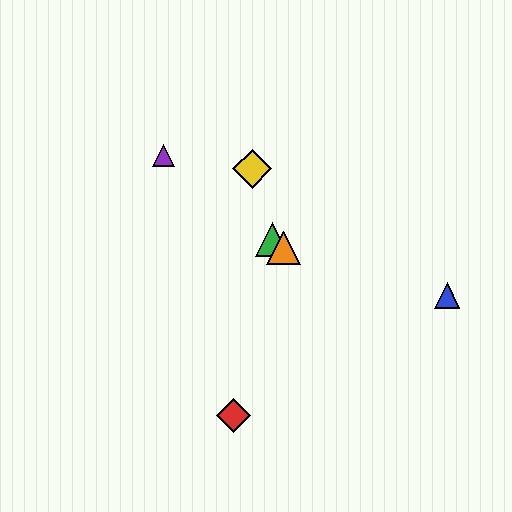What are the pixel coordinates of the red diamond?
The red diamond is at (233, 415).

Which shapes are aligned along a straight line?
The green triangle, the purple triangle, the orange triangle are aligned along a straight line.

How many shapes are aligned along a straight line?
3 shapes (the green triangle, the purple triangle, the orange triangle) are aligned along a straight line.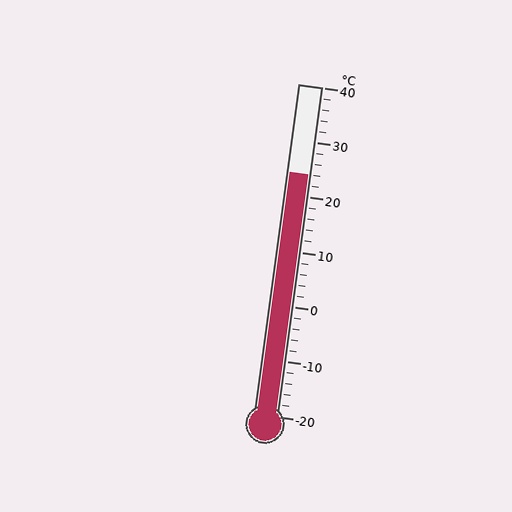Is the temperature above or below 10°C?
The temperature is above 10°C.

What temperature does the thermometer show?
The thermometer shows approximately 24°C.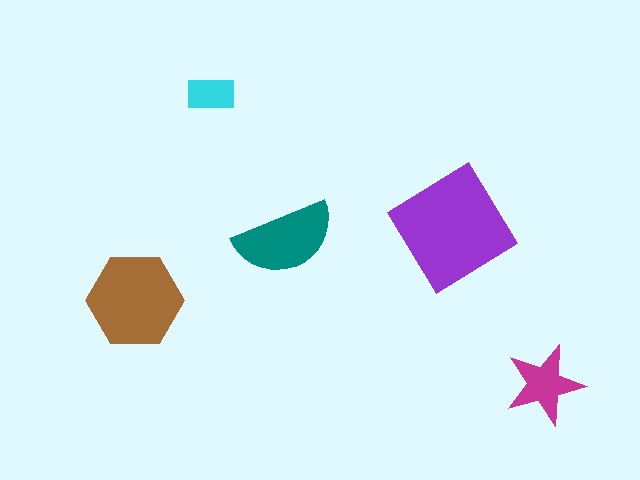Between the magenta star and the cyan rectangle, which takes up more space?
The magenta star.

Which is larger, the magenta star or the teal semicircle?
The teal semicircle.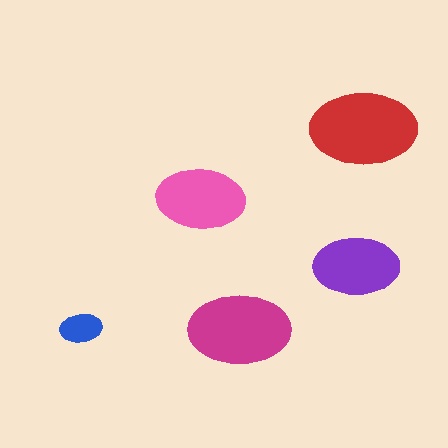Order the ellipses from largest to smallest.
the red one, the magenta one, the pink one, the purple one, the blue one.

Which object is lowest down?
The magenta ellipse is bottommost.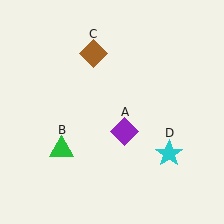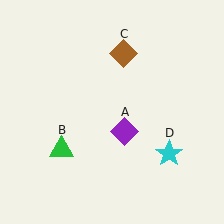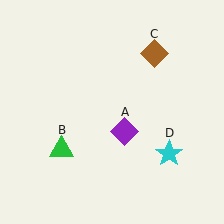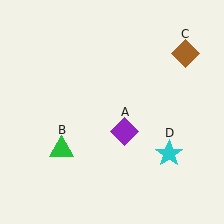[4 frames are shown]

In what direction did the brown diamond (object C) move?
The brown diamond (object C) moved right.